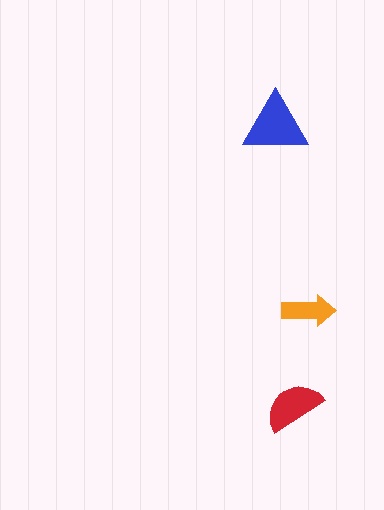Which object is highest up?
The blue triangle is topmost.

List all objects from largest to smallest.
The blue triangle, the red semicircle, the orange arrow.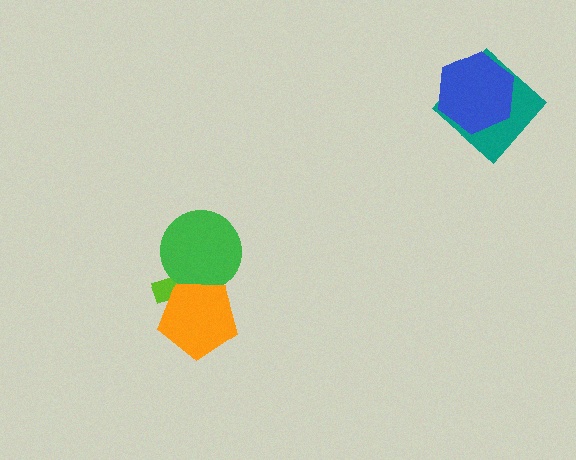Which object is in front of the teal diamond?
The blue hexagon is in front of the teal diamond.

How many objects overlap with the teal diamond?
1 object overlaps with the teal diamond.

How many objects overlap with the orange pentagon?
2 objects overlap with the orange pentagon.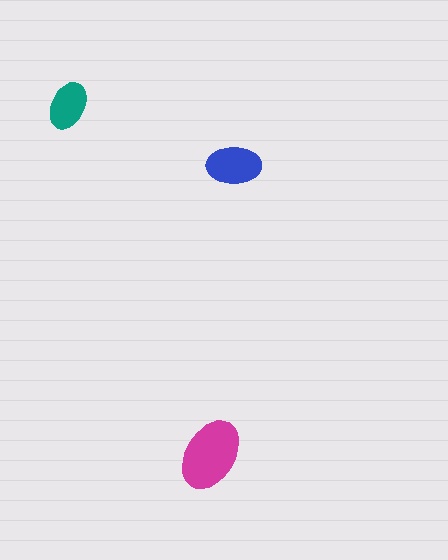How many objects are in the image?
There are 3 objects in the image.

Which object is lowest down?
The magenta ellipse is bottommost.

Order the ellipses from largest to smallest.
the magenta one, the blue one, the teal one.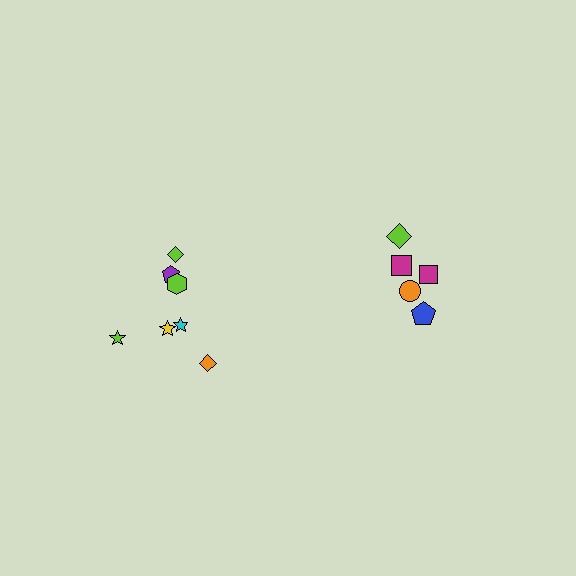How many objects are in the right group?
There are 5 objects.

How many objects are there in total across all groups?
There are 12 objects.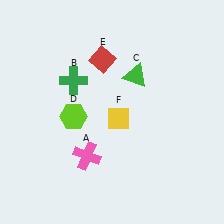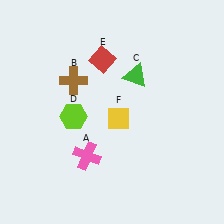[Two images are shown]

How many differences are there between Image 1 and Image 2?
There is 1 difference between the two images.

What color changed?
The cross (B) changed from green in Image 1 to brown in Image 2.